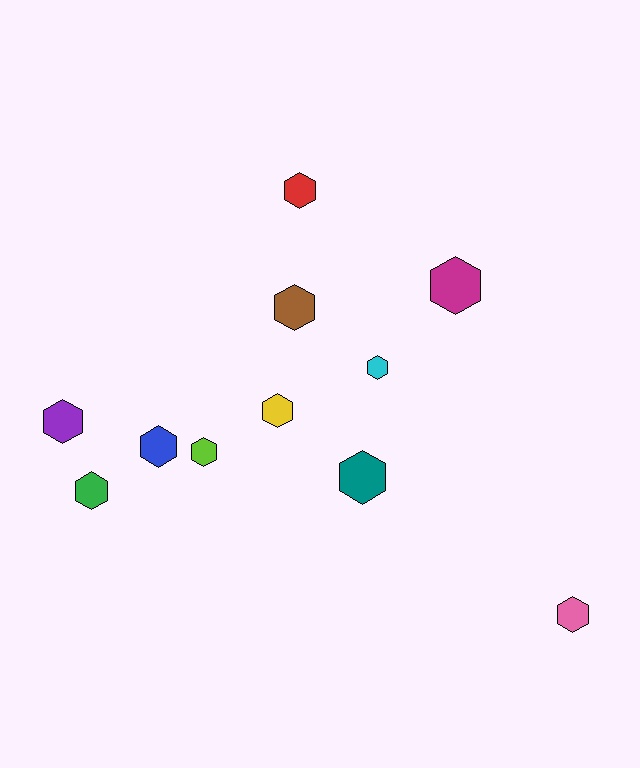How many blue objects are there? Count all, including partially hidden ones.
There is 1 blue object.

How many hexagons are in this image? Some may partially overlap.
There are 11 hexagons.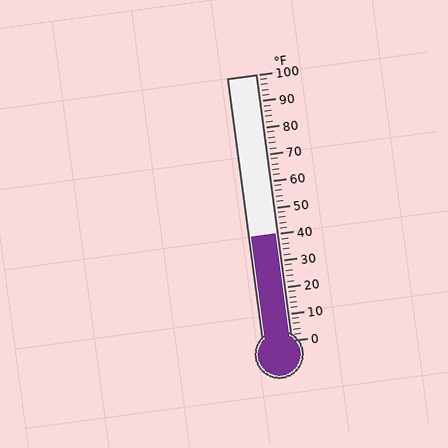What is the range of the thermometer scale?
The thermometer scale ranges from 0°F to 100°F.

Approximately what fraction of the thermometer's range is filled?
The thermometer is filled to approximately 40% of its range.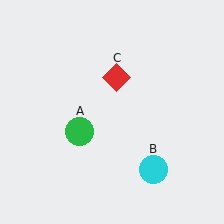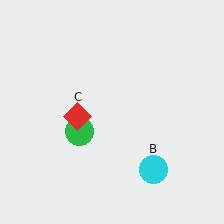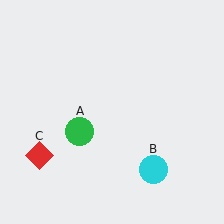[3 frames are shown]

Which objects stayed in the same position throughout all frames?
Green circle (object A) and cyan circle (object B) remained stationary.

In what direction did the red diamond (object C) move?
The red diamond (object C) moved down and to the left.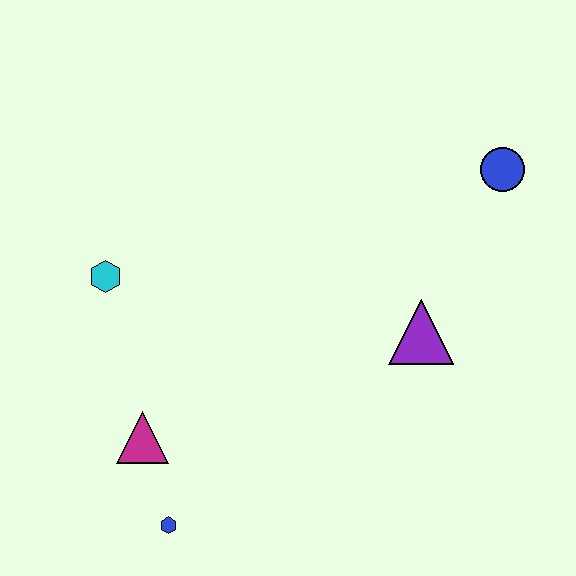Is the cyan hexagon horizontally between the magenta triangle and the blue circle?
No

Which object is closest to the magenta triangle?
The blue hexagon is closest to the magenta triangle.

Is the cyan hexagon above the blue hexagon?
Yes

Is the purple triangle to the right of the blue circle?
No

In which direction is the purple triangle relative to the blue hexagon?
The purple triangle is to the right of the blue hexagon.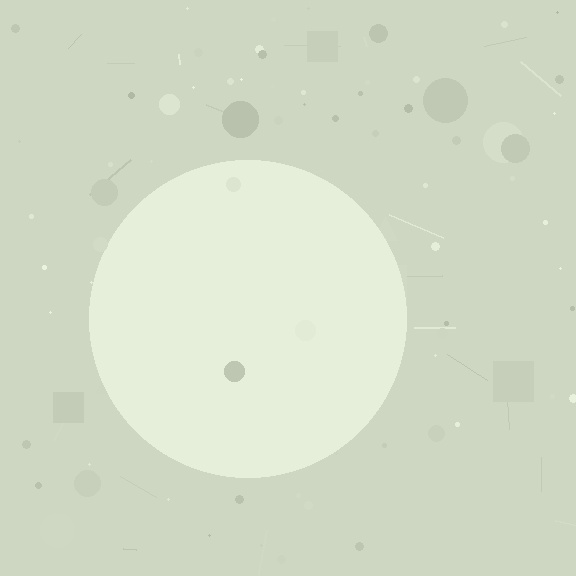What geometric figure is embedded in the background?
A circle is embedded in the background.